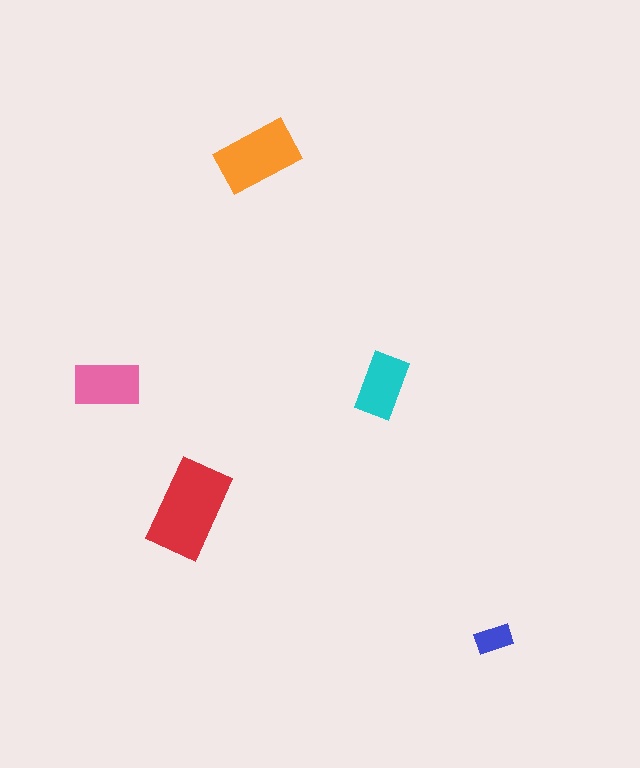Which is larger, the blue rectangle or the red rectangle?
The red one.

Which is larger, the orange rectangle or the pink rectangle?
The orange one.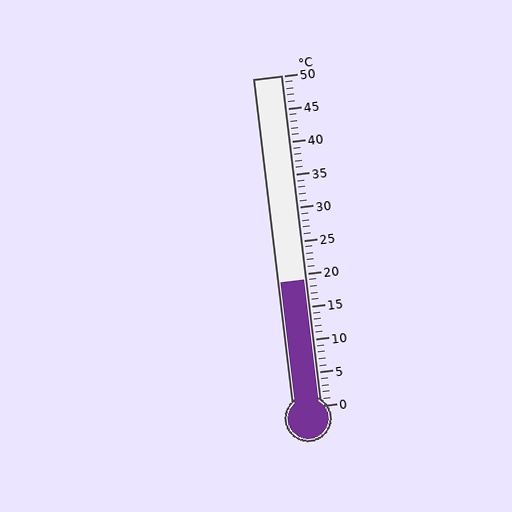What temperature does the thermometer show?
The thermometer shows approximately 19°C.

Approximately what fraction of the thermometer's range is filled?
The thermometer is filled to approximately 40% of its range.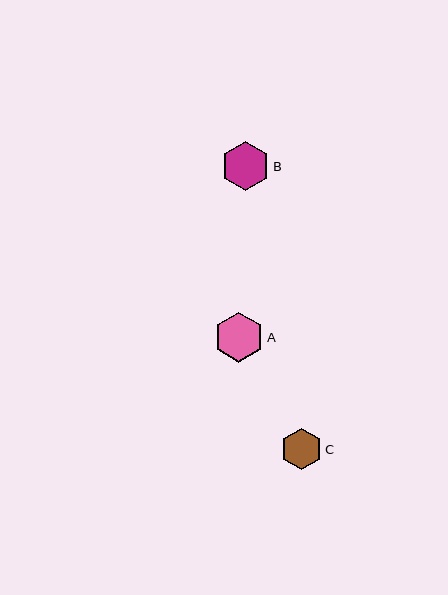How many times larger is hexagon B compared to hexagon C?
Hexagon B is approximately 1.2 times the size of hexagon C.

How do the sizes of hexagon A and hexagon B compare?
Hexagon A and hexagon B are approximately the same size.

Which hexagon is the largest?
Hexagon A is the largest with a size of approximately 50 pixels.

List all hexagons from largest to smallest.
From largest to smallest: A, B, C.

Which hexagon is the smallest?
Hexagon C is the smallest with a size of approximately 41 pixels.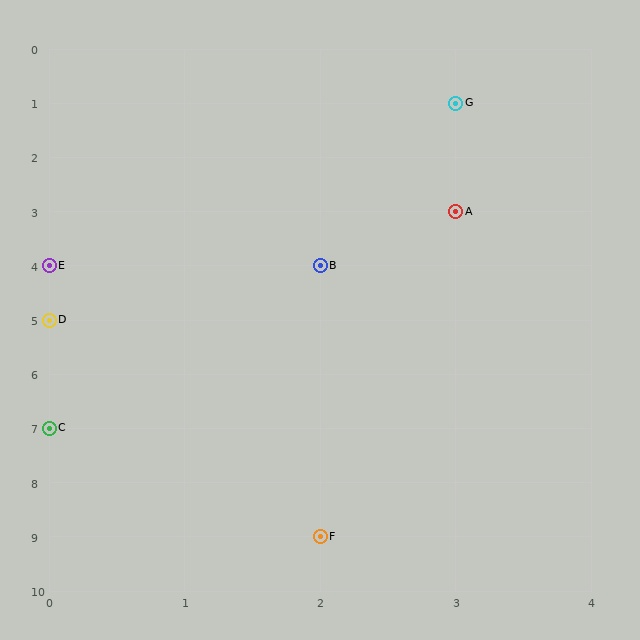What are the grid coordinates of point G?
Point G is at grid coordinates (3, 1).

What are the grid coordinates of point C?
Point C is at grid coordinates (0, 7).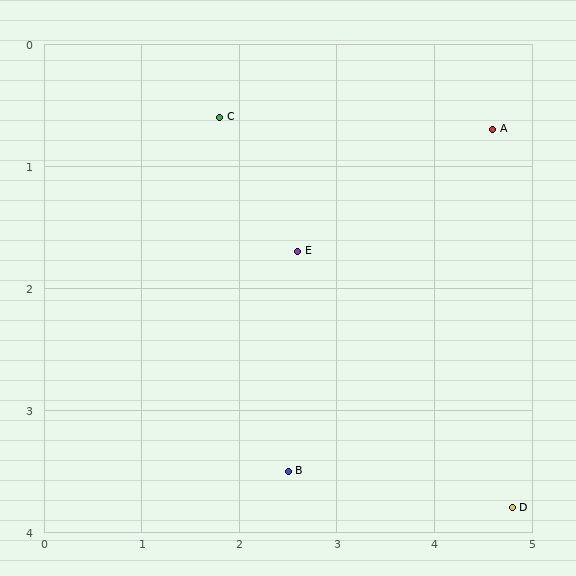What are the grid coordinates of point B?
Point B is at approximately (2.5, 3.5).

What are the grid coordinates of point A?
Point A is at approximately (4.6, 0.7).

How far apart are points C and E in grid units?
Points C and E are about 1.4 grid units apart.